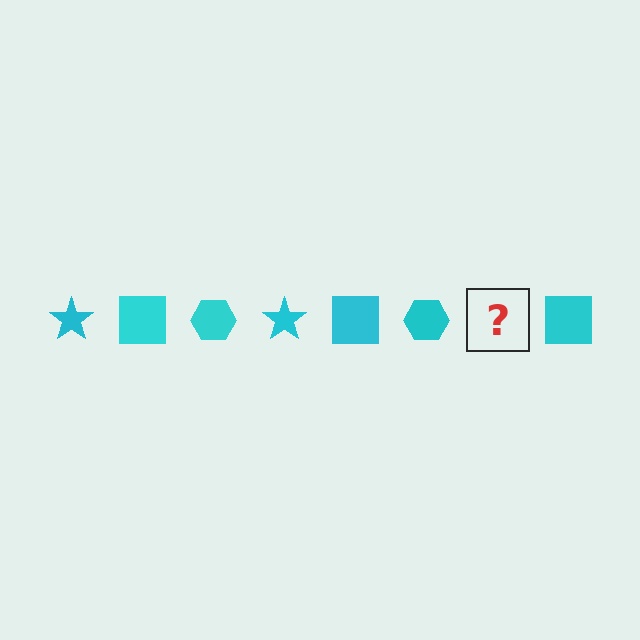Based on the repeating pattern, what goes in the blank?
The blank should be a cyan star.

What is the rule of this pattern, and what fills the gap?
The rule is that the pattern cycles through star, square, hexagon shapes in cyan. The gap should be filled with a cyan star.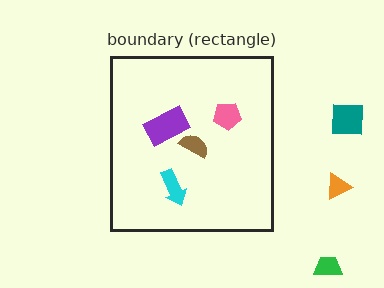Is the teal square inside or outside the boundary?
Outside.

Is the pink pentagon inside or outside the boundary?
Inside.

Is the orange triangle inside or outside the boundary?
Outside.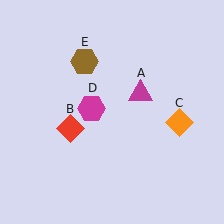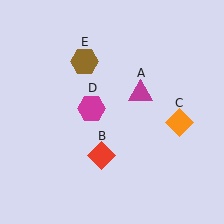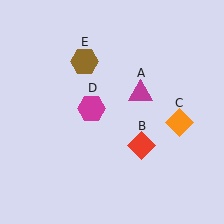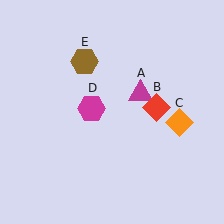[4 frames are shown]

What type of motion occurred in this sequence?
The red diamond (object B) rotated counterclockwise around the center of the scene.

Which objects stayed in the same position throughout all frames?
Magenta triangle (object A) and orange diamond (object C) and magenta hexagon (object D) and brown hexagon (object E) remained stationary.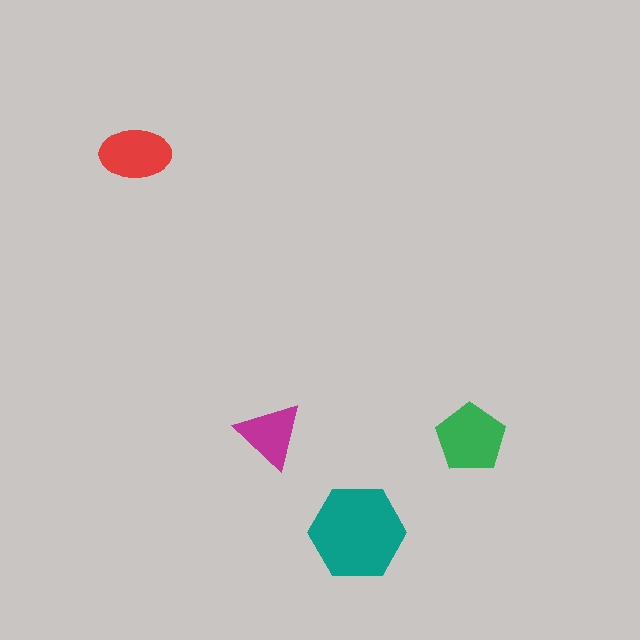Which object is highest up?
The red ellipse is topmost.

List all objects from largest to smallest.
The teal hexagon, the green pentagon, the red ellipse, the magenta triangle.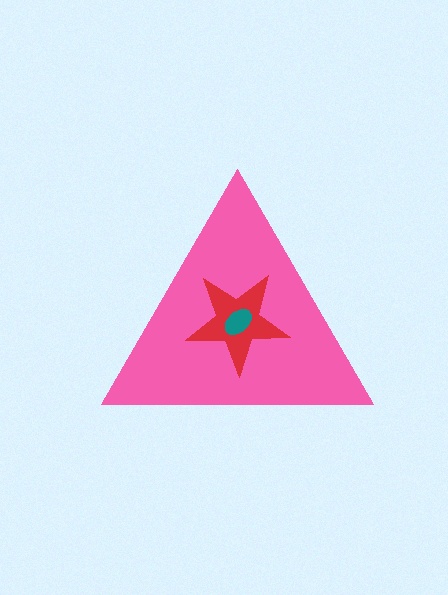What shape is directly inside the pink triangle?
The red star.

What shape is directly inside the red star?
The teal ellipse.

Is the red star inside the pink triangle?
Yes.